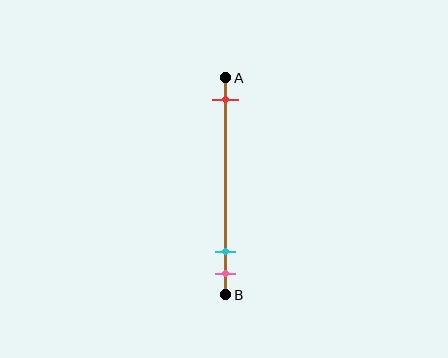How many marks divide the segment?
There are 3 marks dividing the segment.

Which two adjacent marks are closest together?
The cyan and pink marks are the closest adjacent pair.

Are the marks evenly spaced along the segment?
No, the marks are not evenly spaced.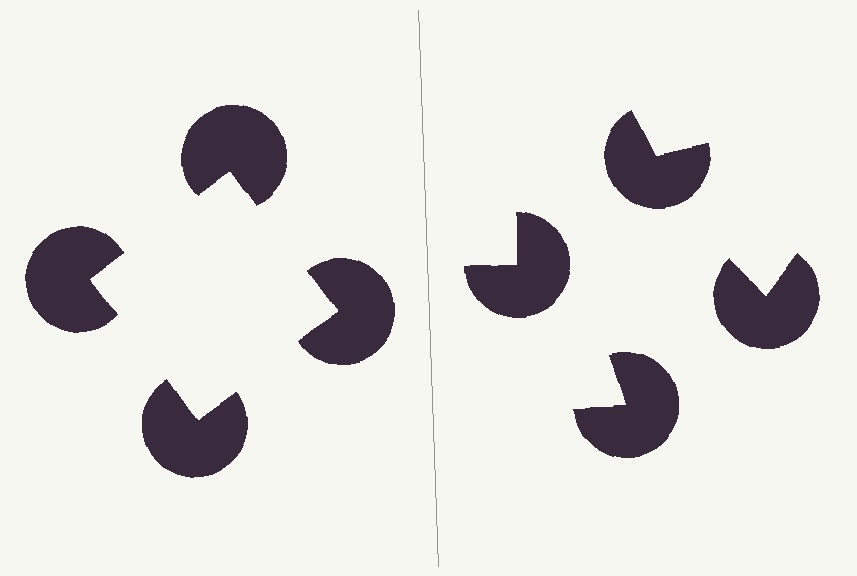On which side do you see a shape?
An illusory square appears on the left side. On the right side the wedge cuts are rotated, so no coherent shape forms.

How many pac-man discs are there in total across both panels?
8 — 4 on each side.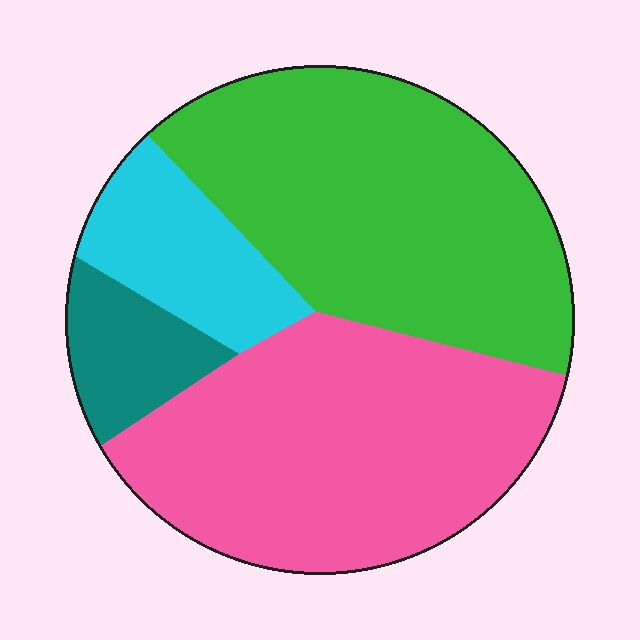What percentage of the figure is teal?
Teal covers 8% of the figure.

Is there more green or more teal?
Green.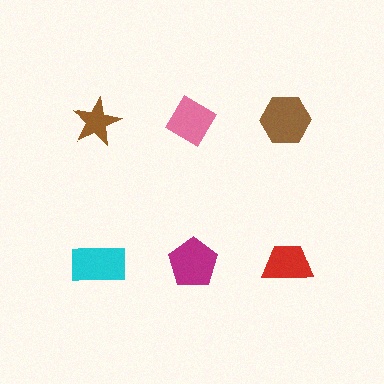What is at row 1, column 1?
A brown star.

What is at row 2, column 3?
A red trapezoid.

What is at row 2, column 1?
A cyan rectangle.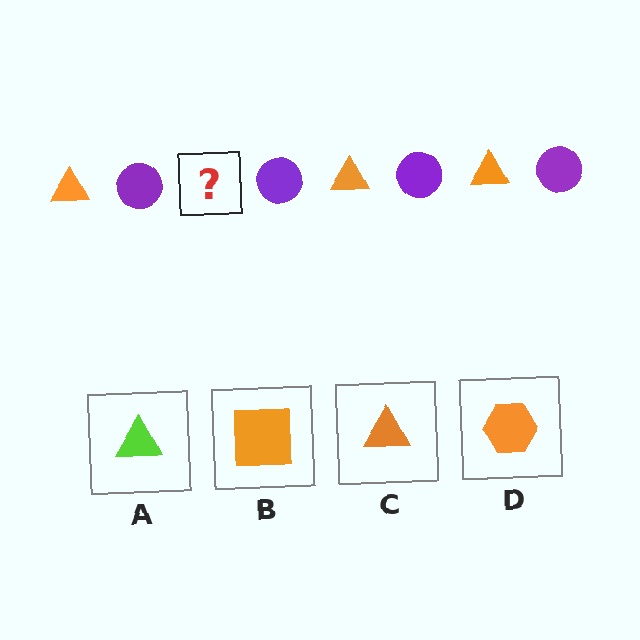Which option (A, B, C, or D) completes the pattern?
C.